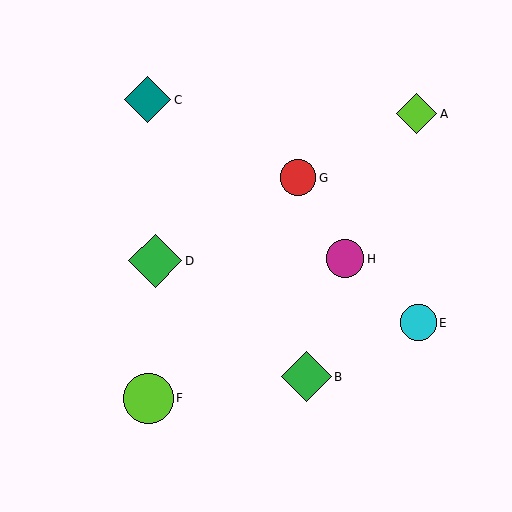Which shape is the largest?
The green diamond (labeled D) is the largest.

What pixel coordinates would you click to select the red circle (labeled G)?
Click at (298, 178) to select the red circle G.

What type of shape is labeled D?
Shape D is a green diamond.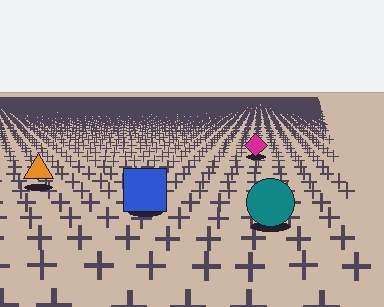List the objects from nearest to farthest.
From nearest to farthest: the teal circle, the blue square, the orange triangle, the magenta diamond.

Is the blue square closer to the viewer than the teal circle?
No. The teal circle is closer — you can tell from the texture gradient: the ground texture is coarser near it.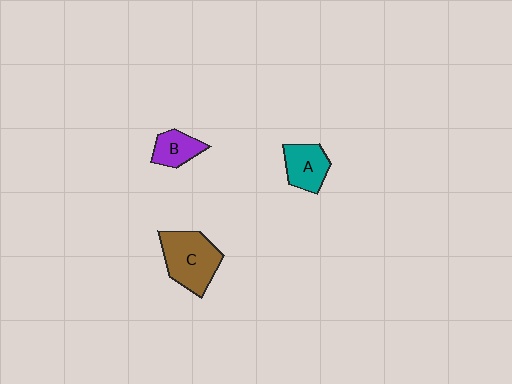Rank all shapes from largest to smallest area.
From largest to smallest: C (brown), A (teal), B (purple).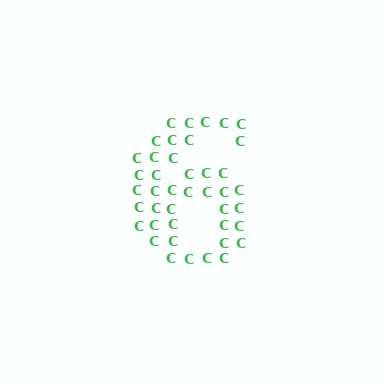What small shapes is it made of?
It is made of small letter C's.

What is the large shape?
The large shape is the digit 6.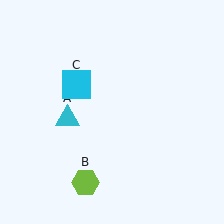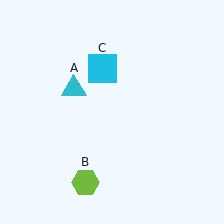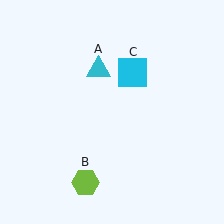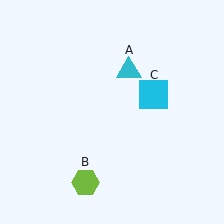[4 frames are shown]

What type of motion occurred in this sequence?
The cyan triangle (object A), cyan square (object C) rotated clockwise around the center of the scene.